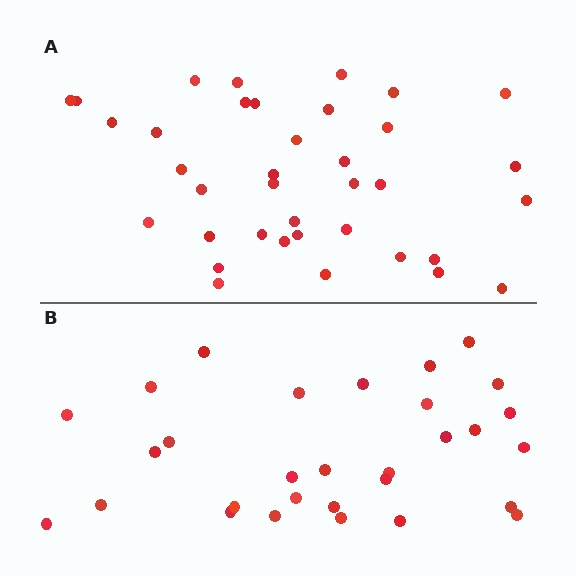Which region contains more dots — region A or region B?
Region A (the top region) has more dots.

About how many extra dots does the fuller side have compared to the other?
Region A has roughly 8 or so more dots than region B.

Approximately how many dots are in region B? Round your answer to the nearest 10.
About 30 dots.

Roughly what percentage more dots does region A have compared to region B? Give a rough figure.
About 25% more.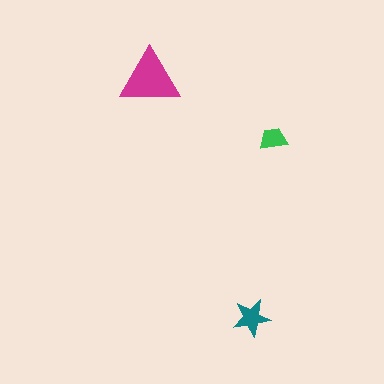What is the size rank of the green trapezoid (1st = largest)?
3rd.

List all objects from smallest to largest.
The green trapezoid, the teal star, the magenta triangle.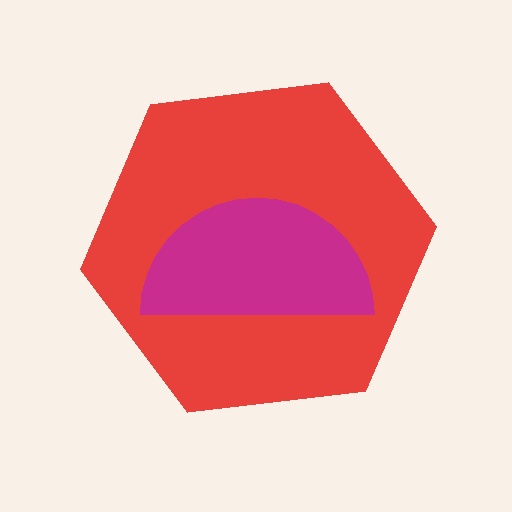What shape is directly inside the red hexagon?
The magenta semicircle.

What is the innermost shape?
The magenta semicircle.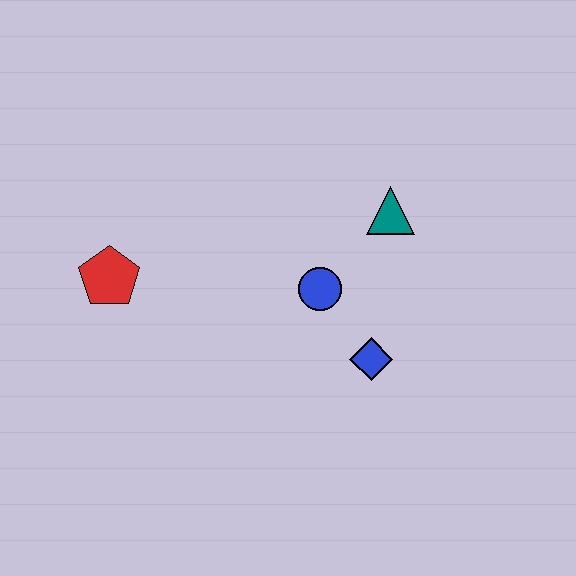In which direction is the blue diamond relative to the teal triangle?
The blue diamond is below the teal triangle.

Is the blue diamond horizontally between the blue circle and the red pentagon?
No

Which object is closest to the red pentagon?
The blue circle is closest to the red pentagon.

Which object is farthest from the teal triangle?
The red pentagon is farthest from the teal triangle.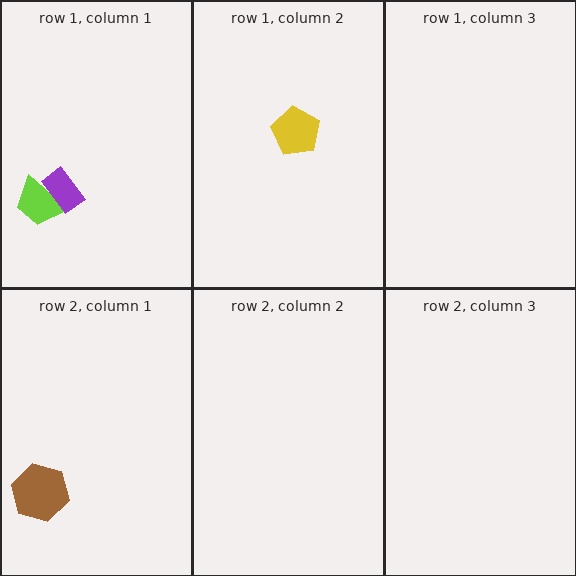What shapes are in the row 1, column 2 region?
The yellow pentagon.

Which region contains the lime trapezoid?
The row 1, column 1 region.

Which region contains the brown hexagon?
The row 2, column 1 region.